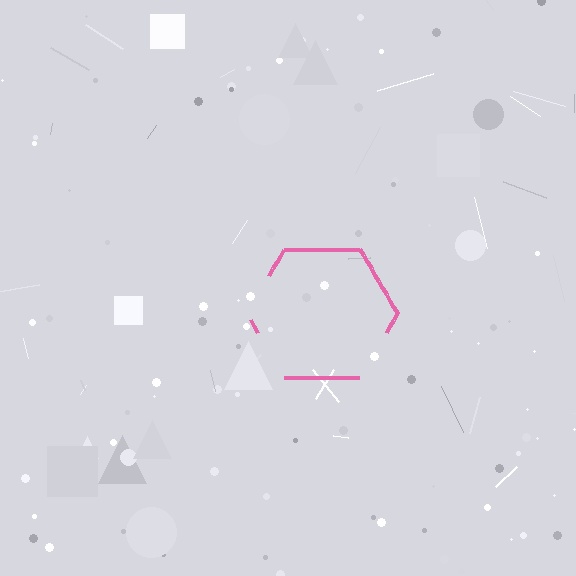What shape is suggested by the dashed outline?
The dashed outline suggests a hexagon.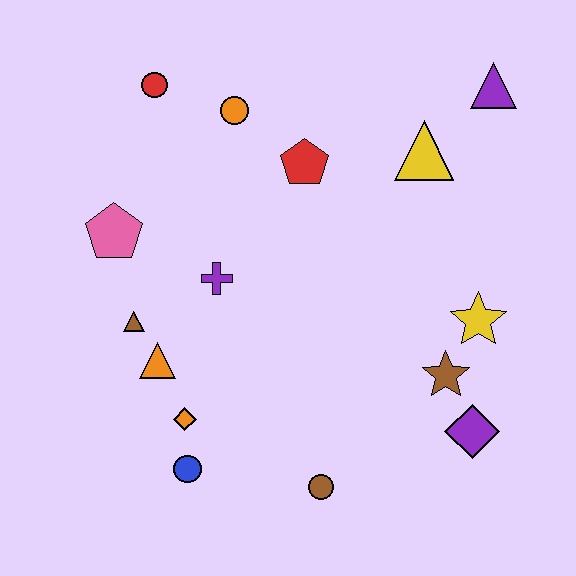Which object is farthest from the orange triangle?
The purple triangle is farthest from the orange triangle.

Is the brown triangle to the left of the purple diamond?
Yes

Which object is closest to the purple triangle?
The yellow triangle is closest to the purple triangle.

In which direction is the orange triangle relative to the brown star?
The orange triangle is to the left of the brown star.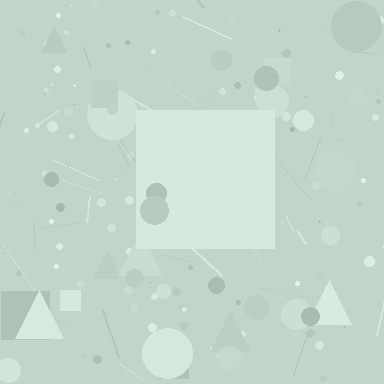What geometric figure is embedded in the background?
A square is embedded in the background.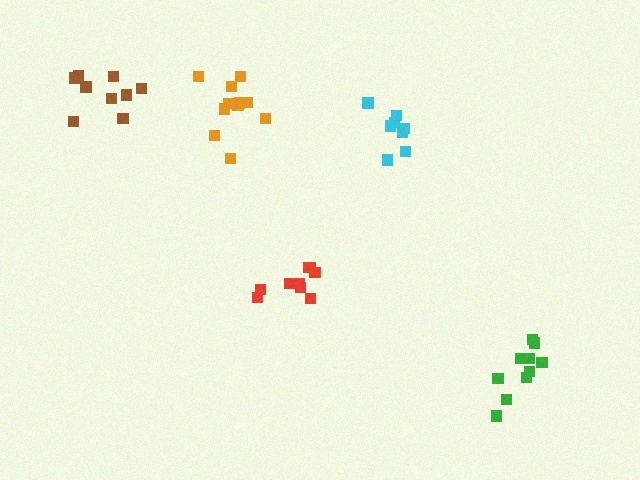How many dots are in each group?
Group 1: 11 dots, Group 2: 9 dots, Group 3: 8 dots, Group 4: 10 dots, Group 5: 9 dots (47 total).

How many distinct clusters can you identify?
There are 5 distinct clusters.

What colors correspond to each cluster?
The clusters are colored: orange, red, cyan, green, brown.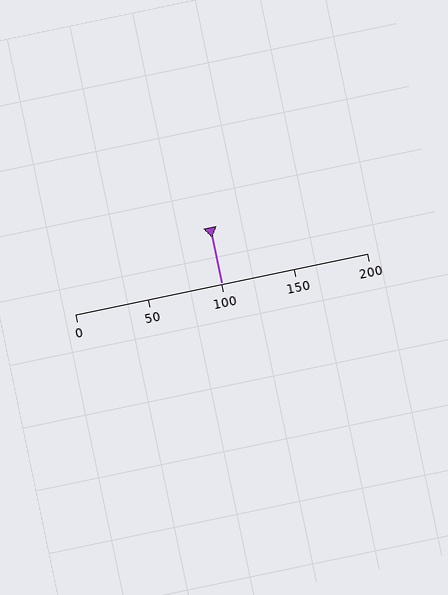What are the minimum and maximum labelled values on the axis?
The axis runs from 0 to 200.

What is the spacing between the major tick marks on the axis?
The major ticks are spaced 50 apart.